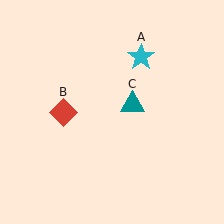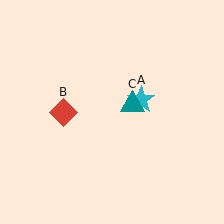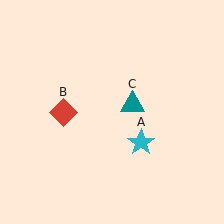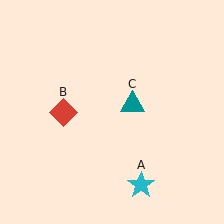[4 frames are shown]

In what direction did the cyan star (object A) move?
The cyan star (object A) moved down.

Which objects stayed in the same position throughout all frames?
Red diamond (object B) and teal triangle (object C) remained stationary.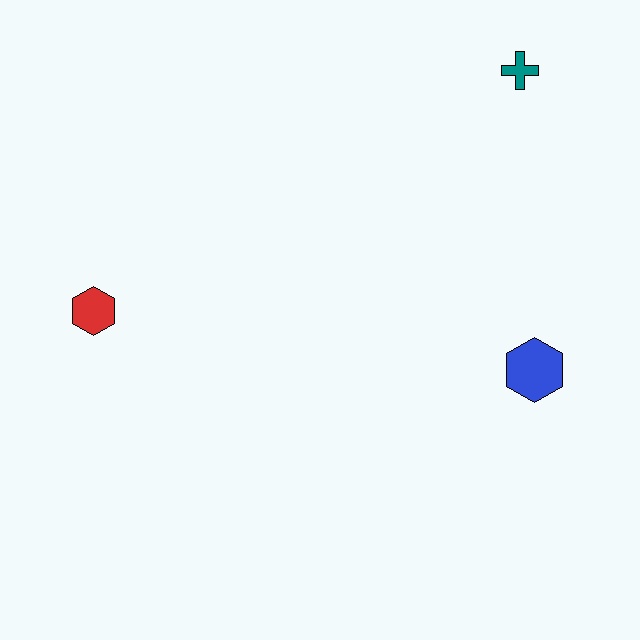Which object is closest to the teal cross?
The blue hexagon is closest to the teal cross.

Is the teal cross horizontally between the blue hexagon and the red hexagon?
Yes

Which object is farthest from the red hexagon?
The teal cross is farthest from the red hexagon.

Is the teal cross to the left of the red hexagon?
No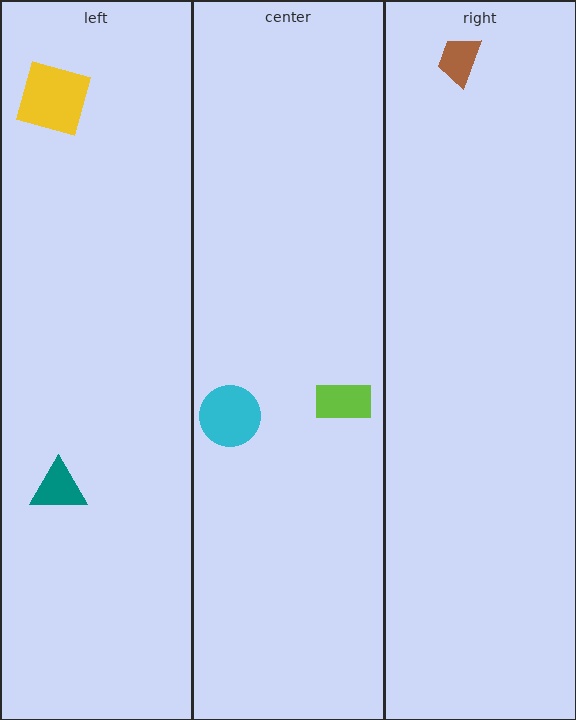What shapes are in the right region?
The brown trapezoid.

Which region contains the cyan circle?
The center region.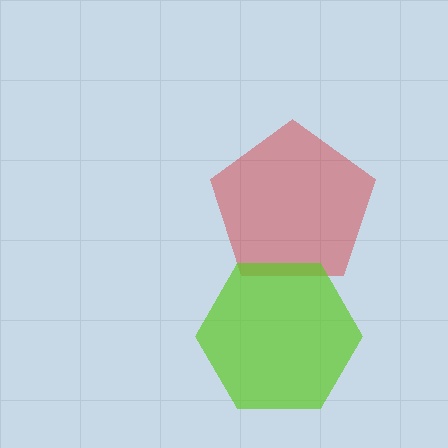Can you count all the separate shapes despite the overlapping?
Yes, there are 2 separate shapes.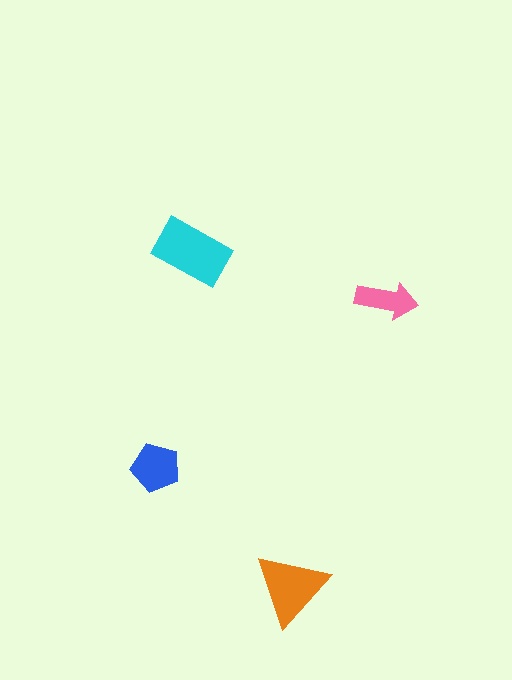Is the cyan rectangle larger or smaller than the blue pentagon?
Larger.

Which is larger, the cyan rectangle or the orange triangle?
The cyan rectangle.